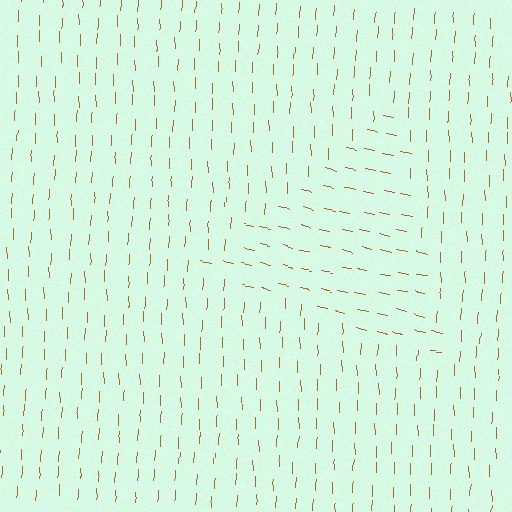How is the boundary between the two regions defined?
The boundary is defined purely by a change in line orientation (approximately 77 degrees difference). All lines are the same color and thickness.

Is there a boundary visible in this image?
Yes, there is a texture boundary formed by a change in line orientation.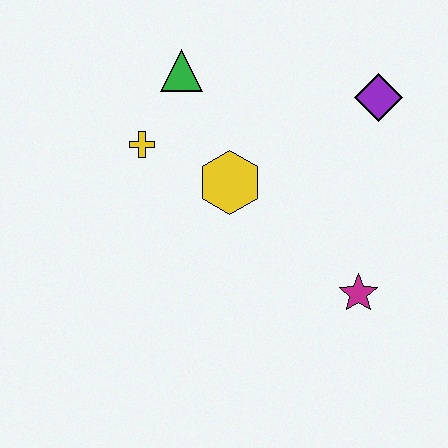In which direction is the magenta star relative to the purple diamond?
The magenta star is below the purple diamond.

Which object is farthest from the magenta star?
The green triangle is farthest from the magenta star.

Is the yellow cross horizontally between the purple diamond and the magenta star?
No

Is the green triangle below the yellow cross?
No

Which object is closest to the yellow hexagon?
The yellow cross is closest to the yellow hexagon.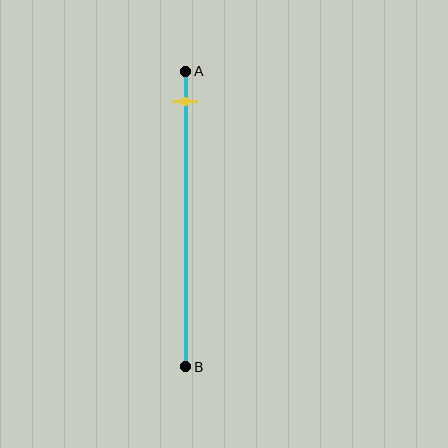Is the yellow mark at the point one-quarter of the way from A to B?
No, the mark is at about 10% from A, not at the 25% one-quarter point.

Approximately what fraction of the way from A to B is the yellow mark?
The yellow mark is approximately 10% of the way from A to B.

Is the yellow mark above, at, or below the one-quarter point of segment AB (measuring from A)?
The yellow mark is above the one-quarter point of segment AB.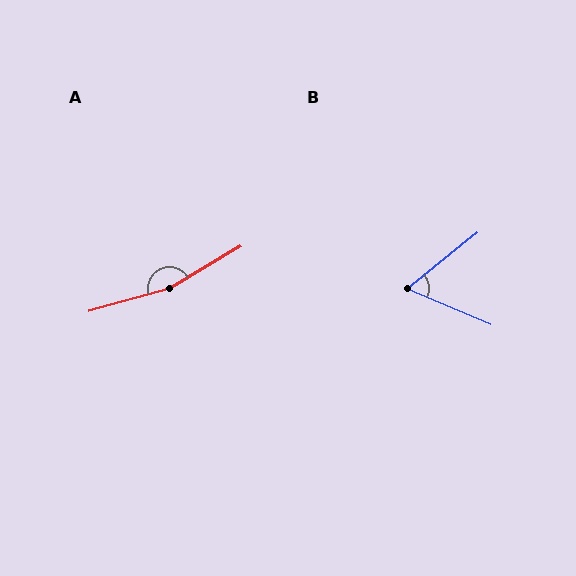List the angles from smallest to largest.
B (62°), A (164°).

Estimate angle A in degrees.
Approximately 164 degrees.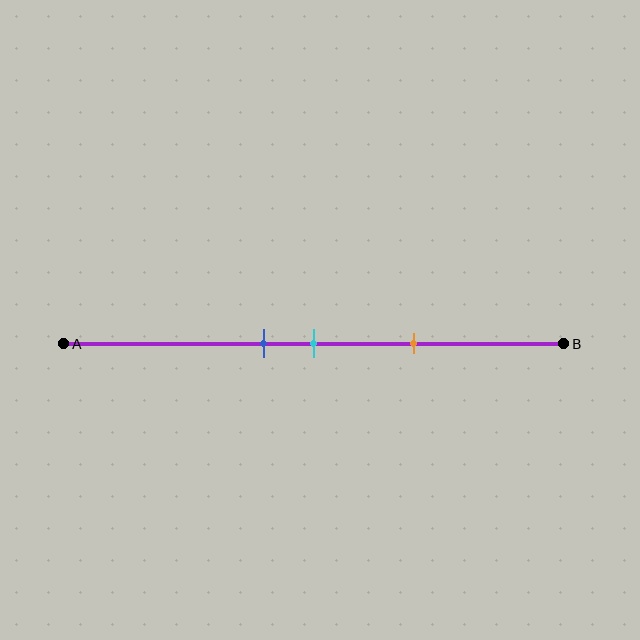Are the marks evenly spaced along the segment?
Yes, the marks are approximately evenly spaced.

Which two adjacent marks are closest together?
The blue and cyan marks are the closest adjacent pair.